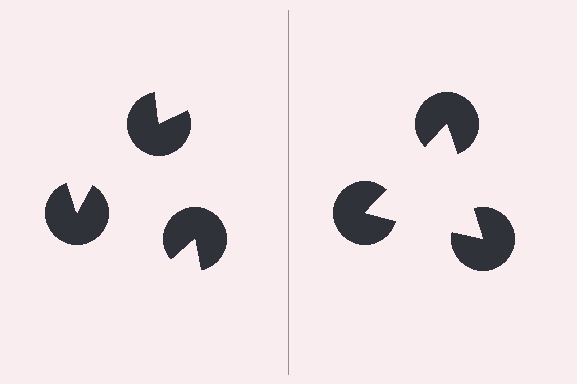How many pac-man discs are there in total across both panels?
6 — 3 on each side.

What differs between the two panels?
The pac-man discs are positioned identically on both sides; only the wedge orientations differ. On the right they align to a triangle; on the left they are misaligned.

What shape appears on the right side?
An illusory triangle.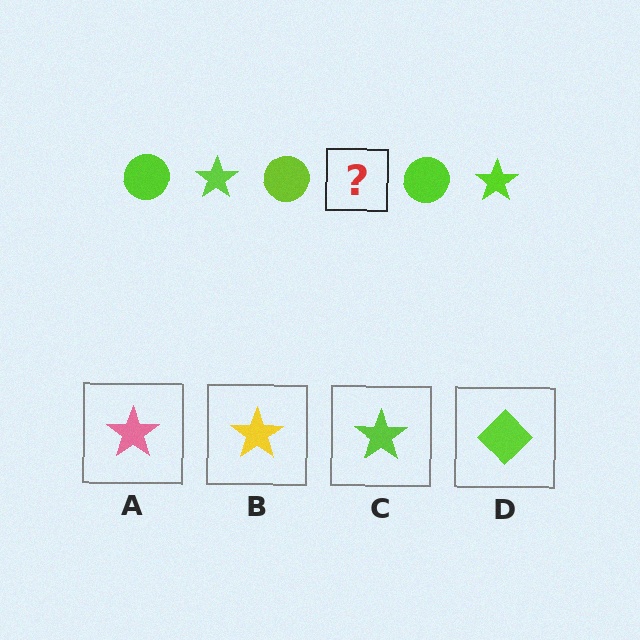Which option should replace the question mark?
Option C.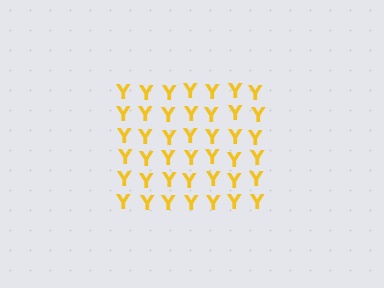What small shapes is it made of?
It is made of small letter Y's.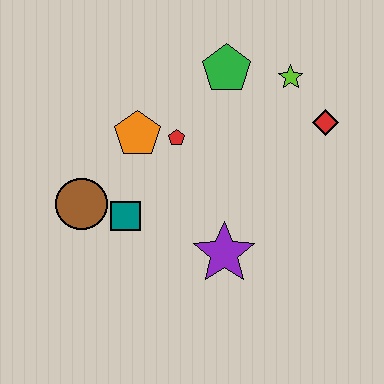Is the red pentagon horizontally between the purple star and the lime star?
No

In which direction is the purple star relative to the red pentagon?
The purple star is below the red pentagon.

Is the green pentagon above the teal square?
Yes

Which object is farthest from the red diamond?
The brown circle is farthest from the red diamond.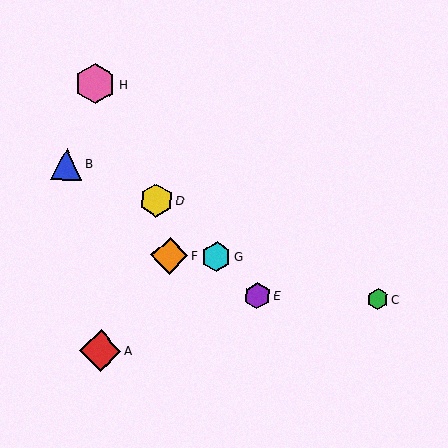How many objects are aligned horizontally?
2 objects (F, G) are aligned horizontally.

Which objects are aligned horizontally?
Objects F, G are aligned horizontally.